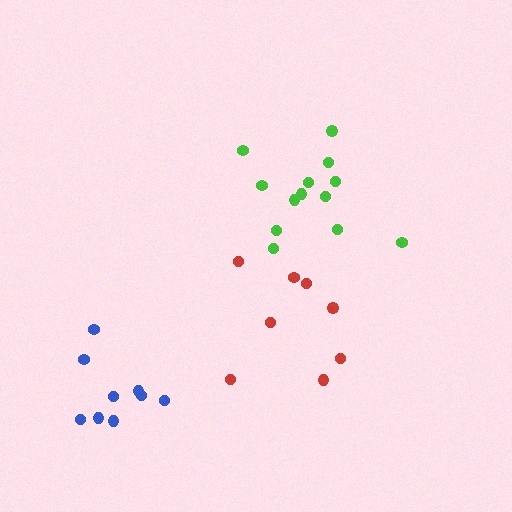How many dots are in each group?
Group 1: 13 dots, Group 2: 9 dots, Group 3: 8 dots (30 total).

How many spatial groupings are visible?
There are 3 spatial groupings.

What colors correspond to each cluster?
The clusters are colored: green, blue, red.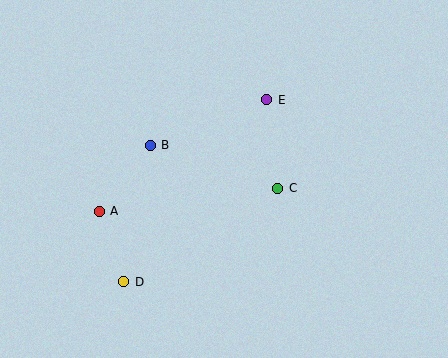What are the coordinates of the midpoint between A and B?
The midpoint between A and B is at (125, 178).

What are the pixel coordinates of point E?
Point E is at (267, 100).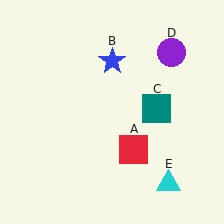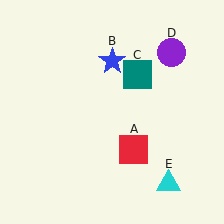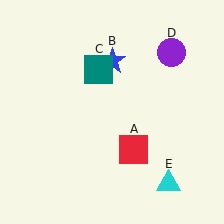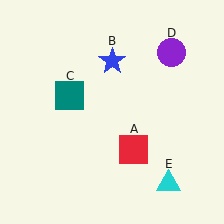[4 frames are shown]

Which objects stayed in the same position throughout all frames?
Red square (object A) and blue star (object B) and purple circle (object D) and cyan triangle (object E) remained stationary.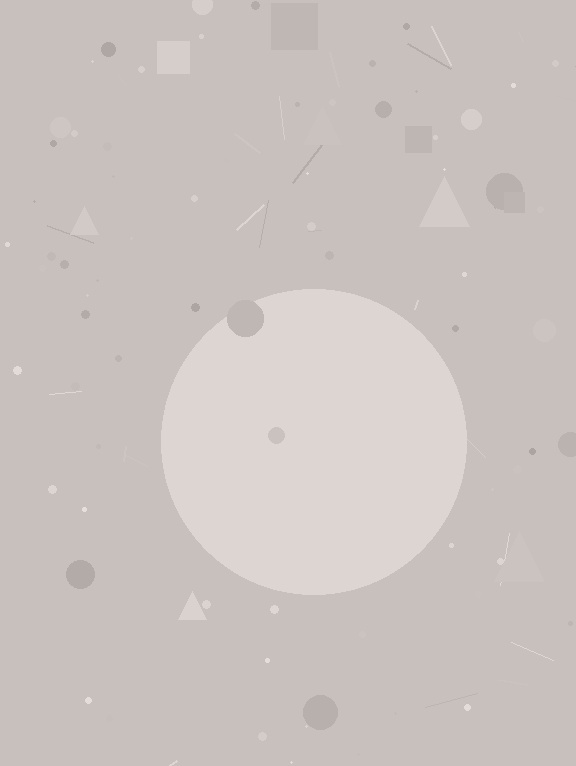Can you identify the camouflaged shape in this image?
The camouflaged shape is a circle.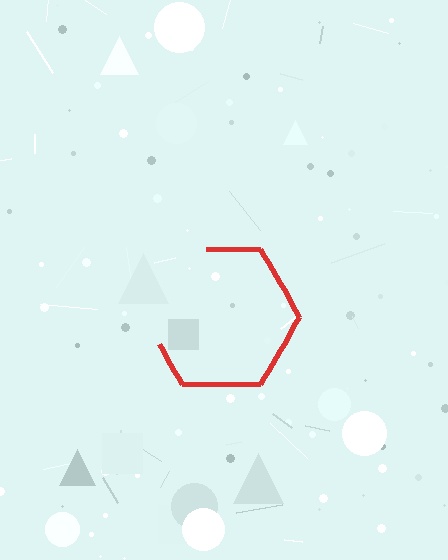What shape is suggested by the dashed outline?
The dashed outline suggests a hexagon.